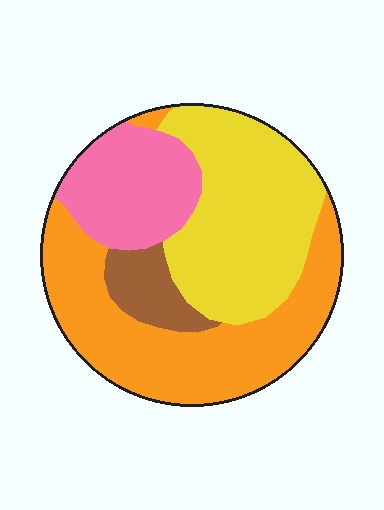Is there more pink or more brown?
Pink.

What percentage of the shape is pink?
Pink takes up about one fifth (1/5) of the shape.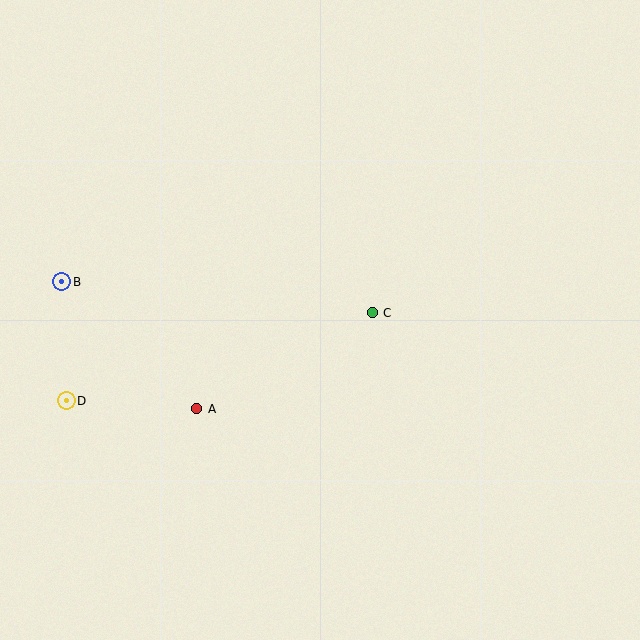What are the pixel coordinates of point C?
Point C is at (372, 313).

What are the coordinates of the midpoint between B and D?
The midpoint between B and D is at (64, 341).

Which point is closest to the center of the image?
Point C at (372, 313) is closest to the center.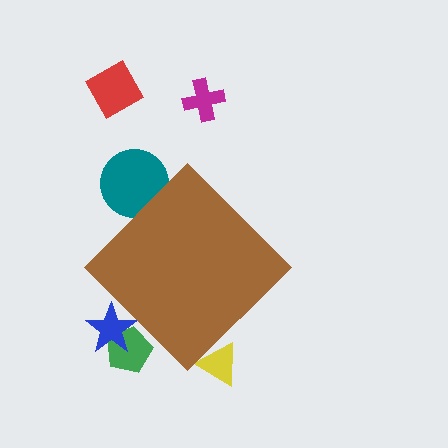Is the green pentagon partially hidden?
Yes, the green pentagon is partially hidden behind the brown diamond.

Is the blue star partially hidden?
Yes, the blue star is partially hidden behind the brown diamond.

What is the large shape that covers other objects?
A brown diamond.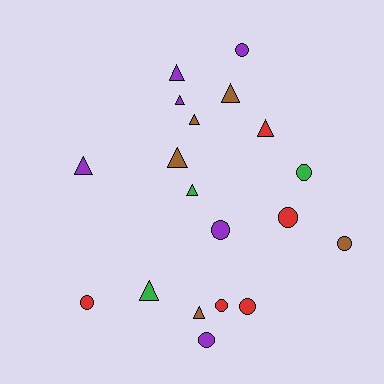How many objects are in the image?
There are 19 objects.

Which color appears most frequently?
Purple, with 6 objects.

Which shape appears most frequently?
Triangle, with 10 objects.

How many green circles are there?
There is 1 green circle.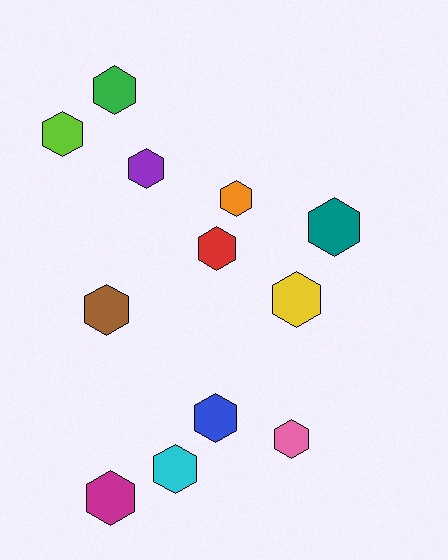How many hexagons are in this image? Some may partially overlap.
There are 12 hexagons.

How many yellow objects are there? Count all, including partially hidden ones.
There is 1 yellow object.